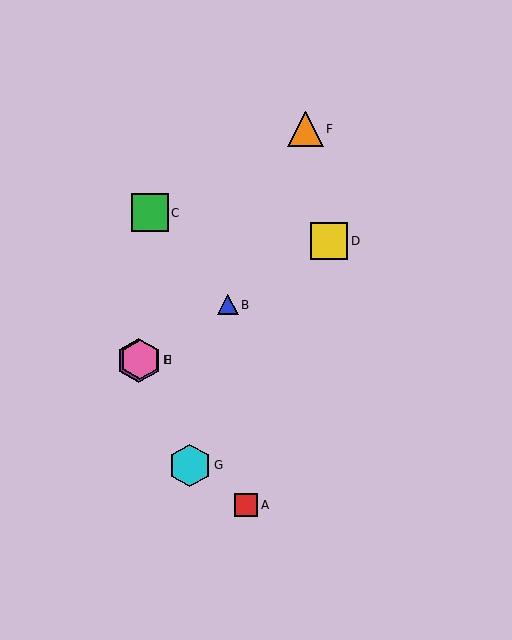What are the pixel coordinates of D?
Object D is at (329, 241).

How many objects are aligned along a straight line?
4 objects (B, D, E, H) are aligned along a straight line.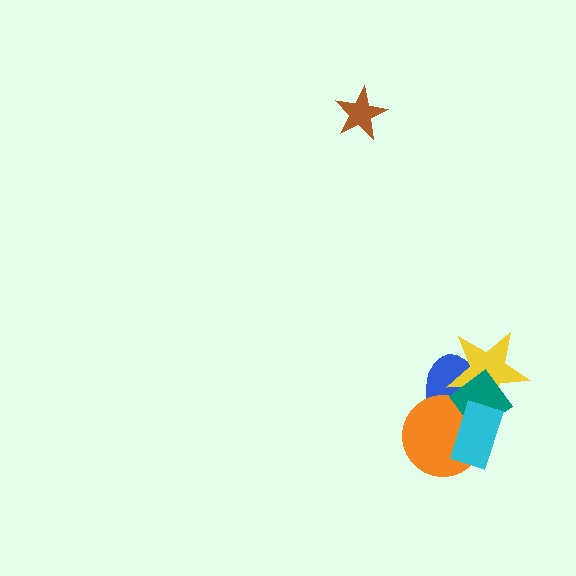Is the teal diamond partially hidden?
Yes, it is partially covered by another shape.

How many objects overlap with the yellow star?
3 objects overlap with the yellow star.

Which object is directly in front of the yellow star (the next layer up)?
The teal diamond is directly in front of the yellow star.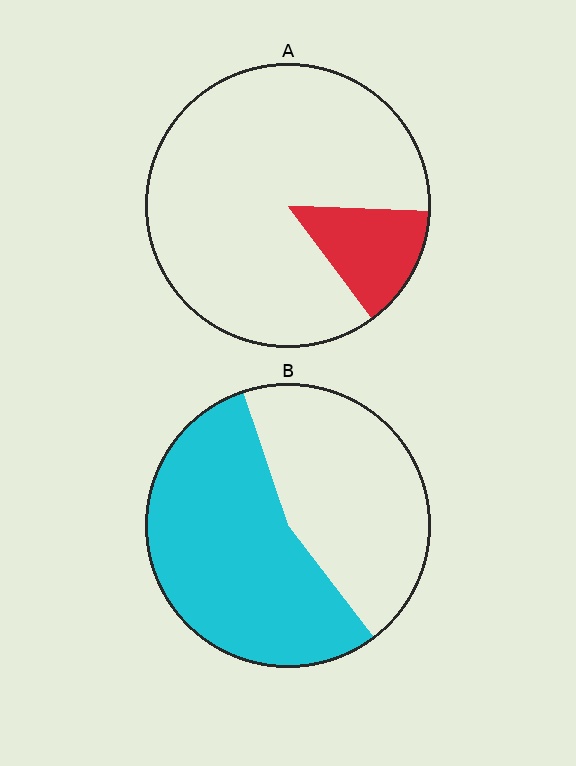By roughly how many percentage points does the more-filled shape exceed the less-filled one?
By roughly 40 percentage points (B over A).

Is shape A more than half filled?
No.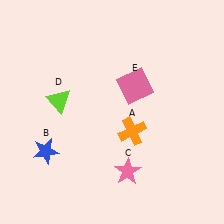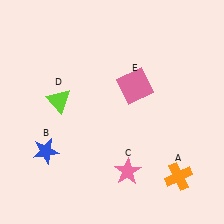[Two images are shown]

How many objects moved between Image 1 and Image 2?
1 object moved between the two images.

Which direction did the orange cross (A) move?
The orange cross (A) moved right.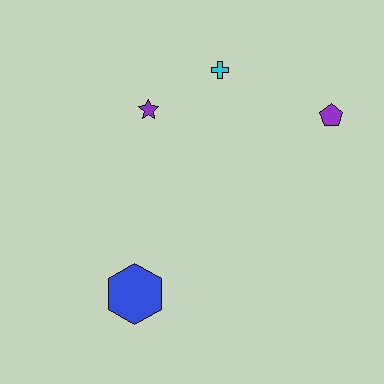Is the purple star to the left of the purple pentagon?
Yes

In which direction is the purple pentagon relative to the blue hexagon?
The purple pentagon is to the right of the blue hexagon.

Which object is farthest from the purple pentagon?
The blue hexagon is farthest from the purple pentagon.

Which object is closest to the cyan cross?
The purple star is closest to the cyan cross.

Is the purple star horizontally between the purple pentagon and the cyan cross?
No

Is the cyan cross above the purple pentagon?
Yes